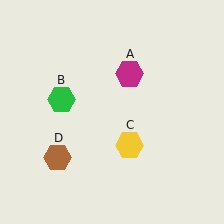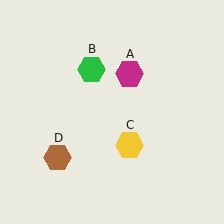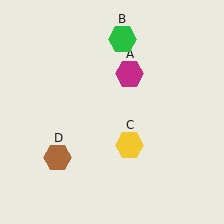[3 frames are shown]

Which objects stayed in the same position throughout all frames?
Magenta hexagon (object A) and yellow hexagon (object C) and brown hexagon (object D) remained stationary.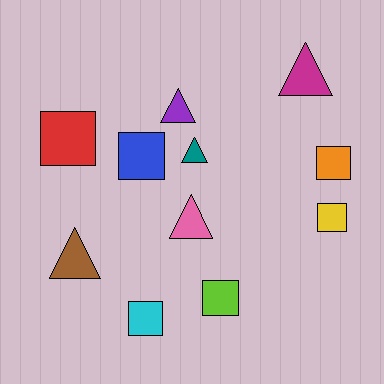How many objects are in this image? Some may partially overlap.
There are 11 objects.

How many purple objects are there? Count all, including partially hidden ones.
There is 1 purple object.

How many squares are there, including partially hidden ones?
There are 6 squares.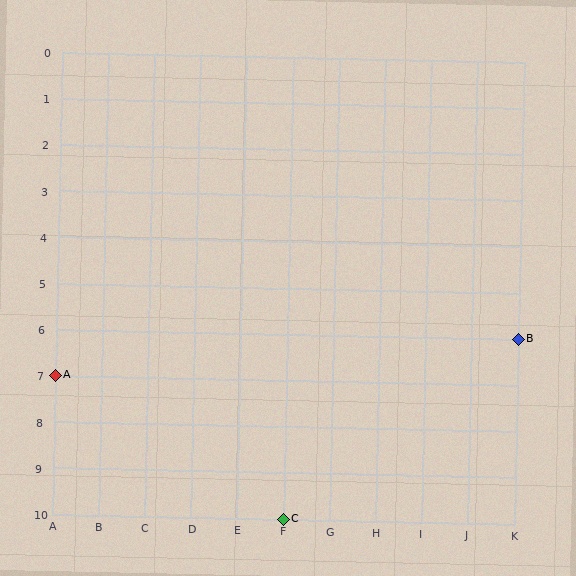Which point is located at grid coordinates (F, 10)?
Point C is at (F, 10).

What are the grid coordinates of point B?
Point B is at grid coordinates (K, 6).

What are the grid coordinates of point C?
Point C is at grid coordinates (F, 10).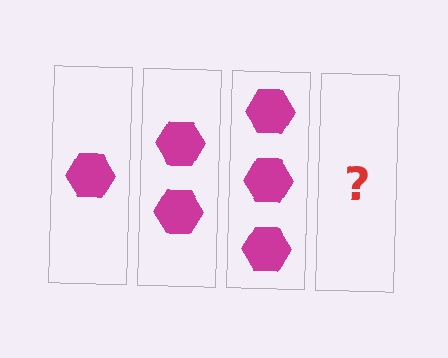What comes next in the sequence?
The next element should be 4 hexagons.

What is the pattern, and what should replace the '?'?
The pattern is that each step adds one more hexagon. The '?' should be 4 hexagons.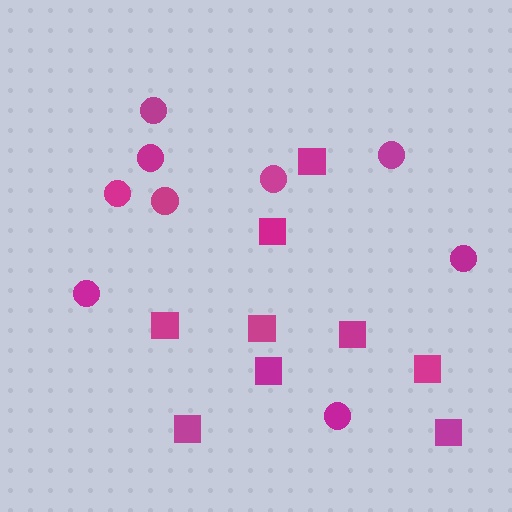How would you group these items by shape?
There are 2 groups: one group of circles (9) and one group of squares (9).